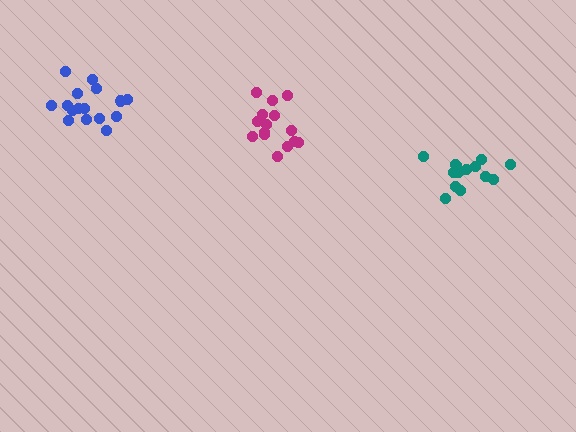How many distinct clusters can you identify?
There are 3 distinct clusters.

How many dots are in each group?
Group 1: 14 dots, Group 2: 15 dots, Group 3: 16 dots (45 total).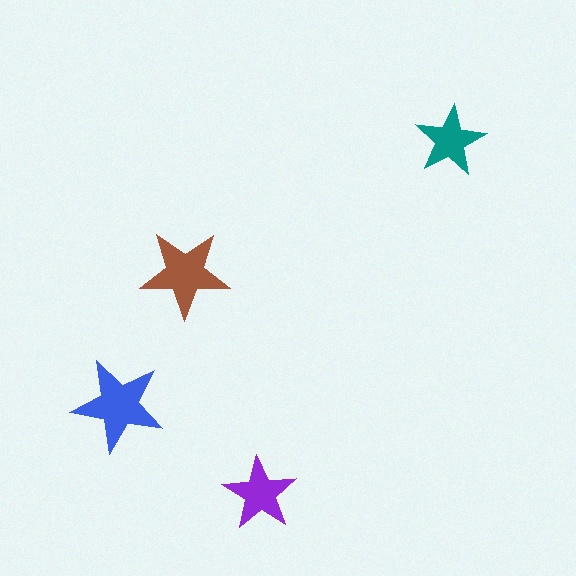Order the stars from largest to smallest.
the blue one, the brown one, the purple one, the teal one.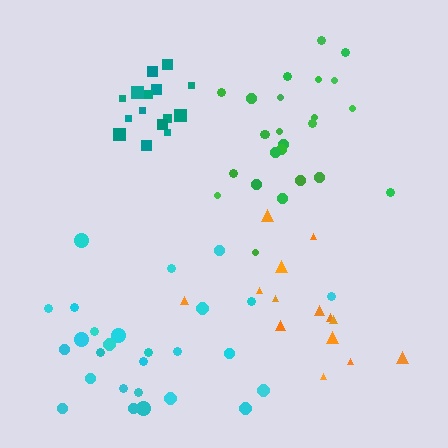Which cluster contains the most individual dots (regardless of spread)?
Cyan (27).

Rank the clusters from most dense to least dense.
teal, green, cyan, orange.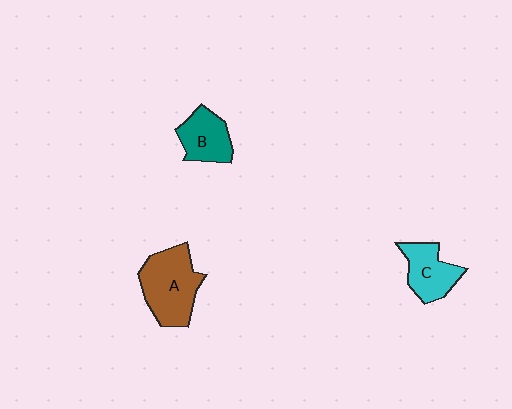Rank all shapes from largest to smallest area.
From largest to smallest: A (brown), C (cyan), B (teal).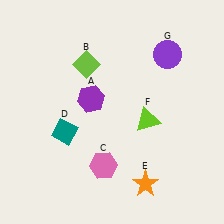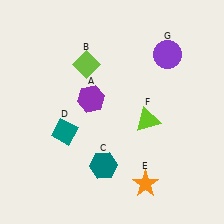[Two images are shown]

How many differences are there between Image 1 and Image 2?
There is 1 difference between the two images.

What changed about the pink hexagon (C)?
In Image 1, C is pink. In Image 2, it changed to teal.